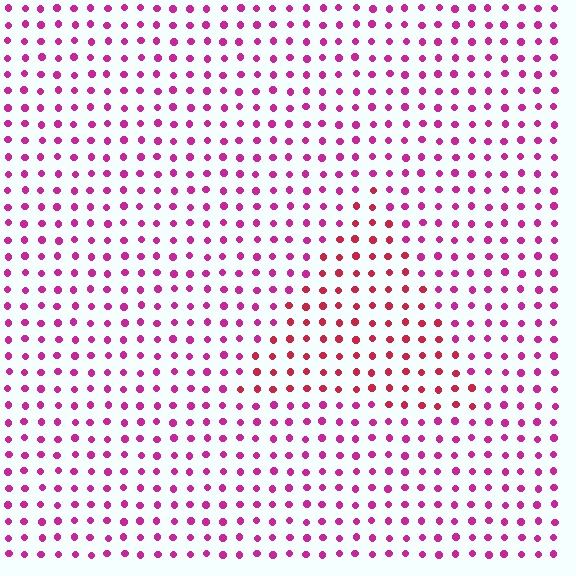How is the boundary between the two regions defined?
The boundary is defined purely by a slight shift in hue (about 32 degrees). Spacing, size, and orientation are identical on both sides.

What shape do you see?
I see a triangle.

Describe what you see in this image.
The image is filled with small magenta elements in a uniform arrangement. A triangle-shaped region is visible where the elements are tinted to a slightly different hue, forming a subtle color boundary.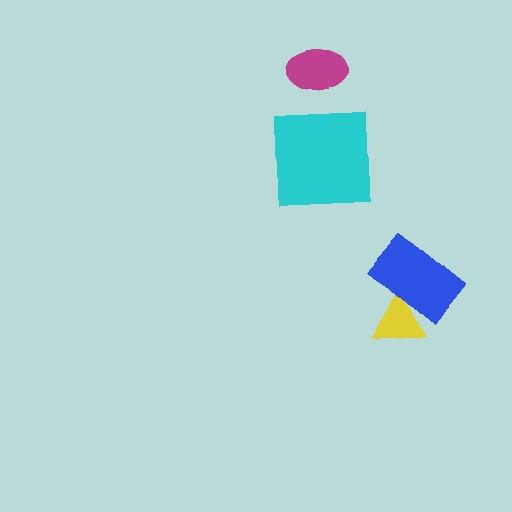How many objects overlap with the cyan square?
0 objects overlap with the cyan square.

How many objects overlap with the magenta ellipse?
0 objects overlap with the magenta ellipse.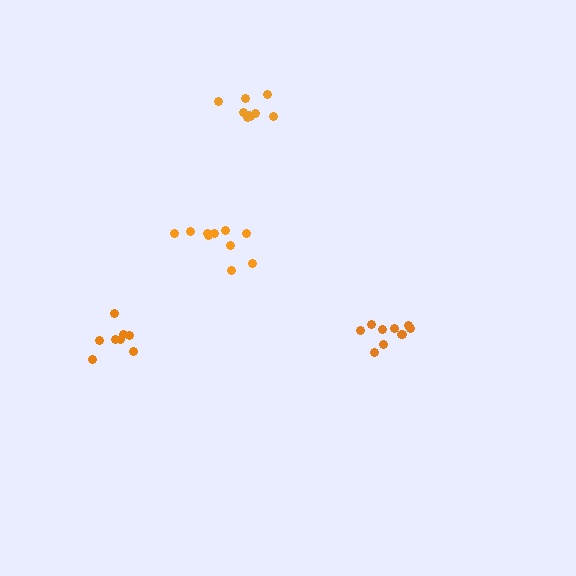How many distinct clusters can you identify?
There are 4 distinct clusters.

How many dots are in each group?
Group 1: 9 dots, Group 2: 8 dots, Group 3: 10 dots, Group 4: 10 dots (37 total).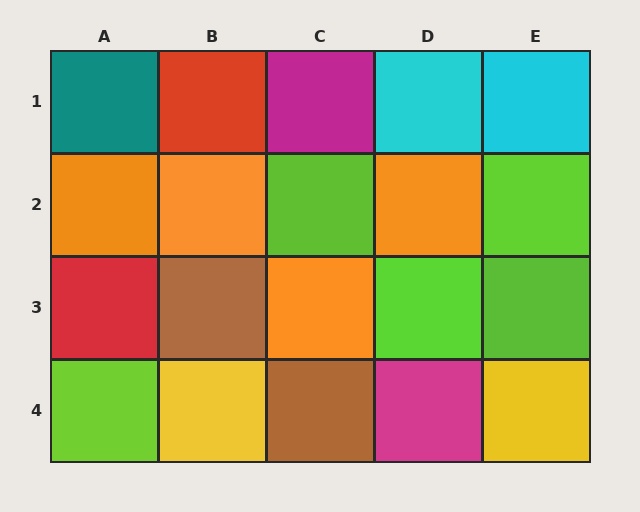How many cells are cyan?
2 cells are cyan.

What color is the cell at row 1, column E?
Cyan.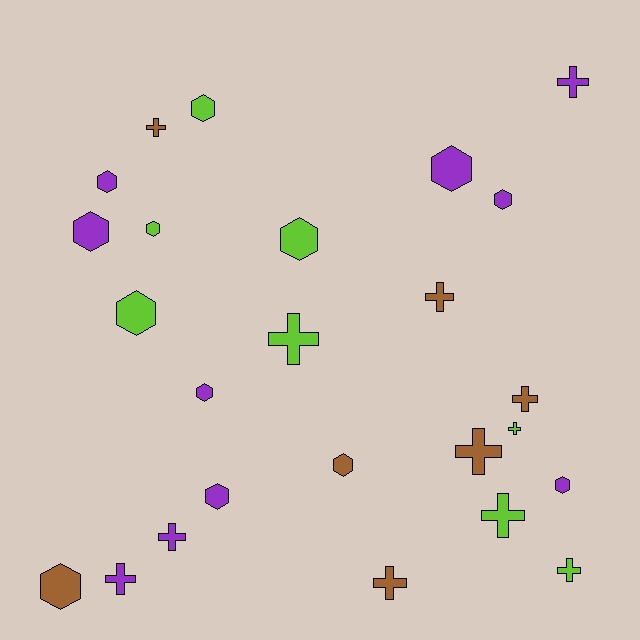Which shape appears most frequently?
Hexagon, with 13 objects.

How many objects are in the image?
There are 25 objects.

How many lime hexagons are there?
There are 4 lime hexagons.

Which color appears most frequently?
Purple, with 10 objects.